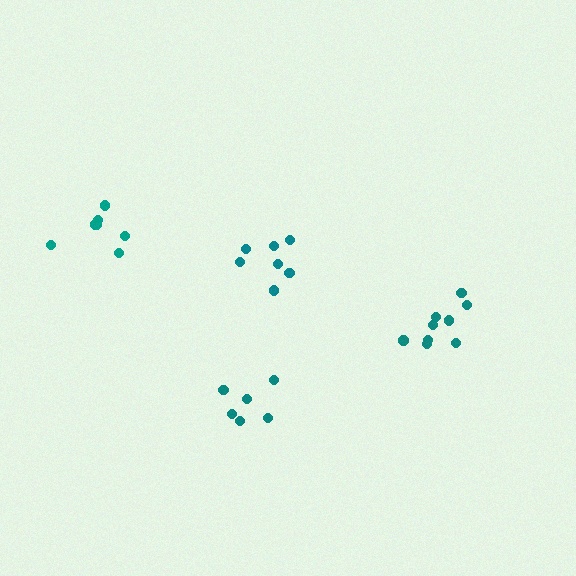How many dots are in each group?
Group 1: 7 dots, Group 2: 9 dots, Group 3: 6 dots, Group 4: 7 dots (29 total).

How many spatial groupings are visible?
There are 4 spatial groupings.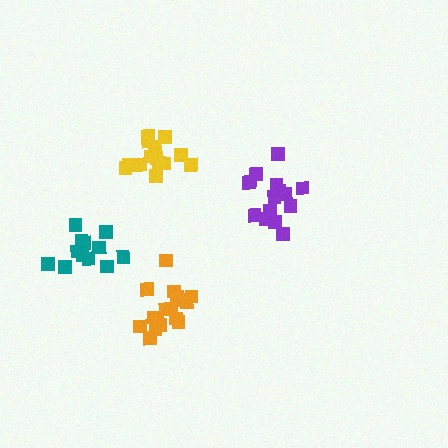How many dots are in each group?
Group 1: 16 dots, Group 2: 18 dots, Group 3: 14 dots, Group 4: 12 dots (60 total).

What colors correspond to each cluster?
The clusters are colored: purple, orange, yellow, teal.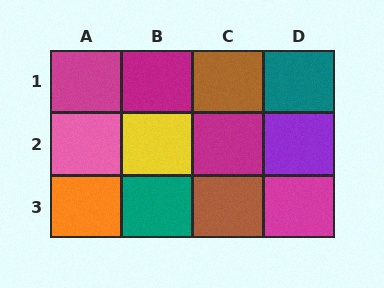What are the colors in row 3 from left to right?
Orange, teal, brown, magenta.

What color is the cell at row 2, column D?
Purple.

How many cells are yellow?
1 cell is yellow.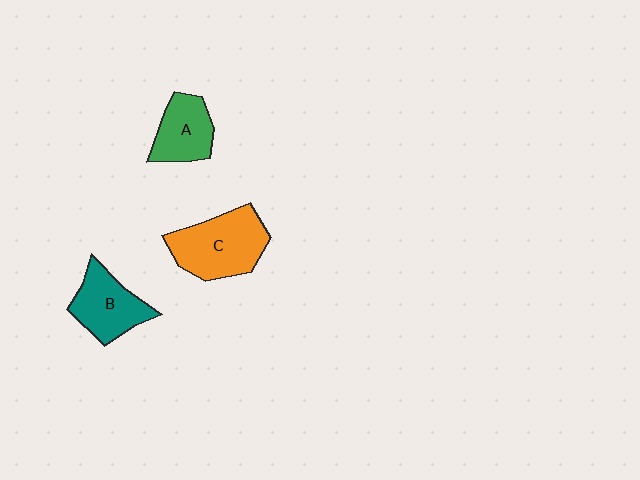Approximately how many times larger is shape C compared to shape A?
Approximately 1.5 times.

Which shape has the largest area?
Shape C (orange).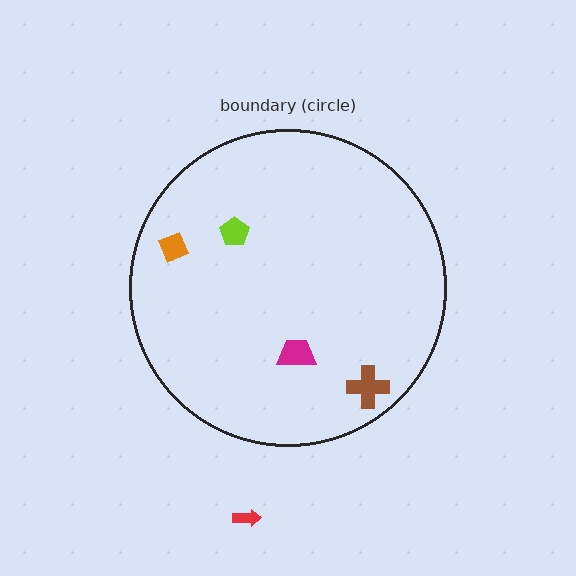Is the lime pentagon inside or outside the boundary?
Inside.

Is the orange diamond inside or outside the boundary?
Inside.